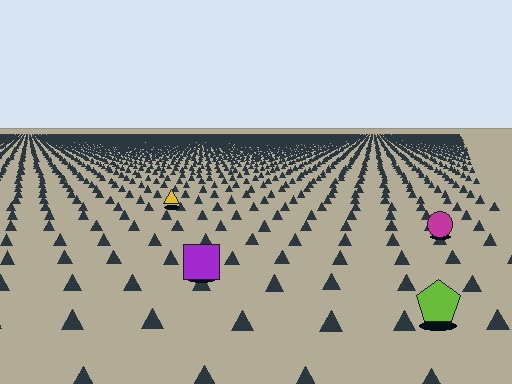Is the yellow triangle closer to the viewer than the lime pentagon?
No. The lime pentagon is closer — you can tell from the texture gradient: the ground texture is coarser near it.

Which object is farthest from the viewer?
The yellow triangle is farthest from the viewer. It appears smaller and the ground texture around it is denser.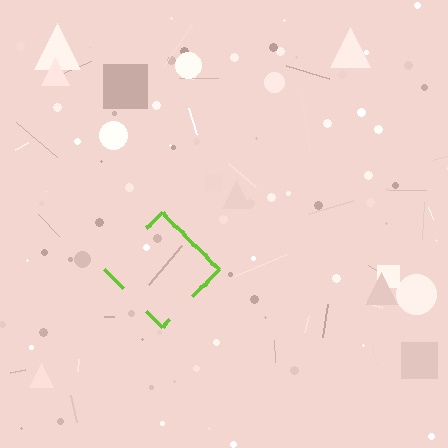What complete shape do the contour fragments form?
The contour fragments form a diamond.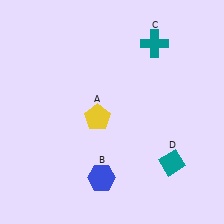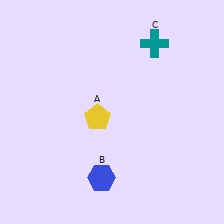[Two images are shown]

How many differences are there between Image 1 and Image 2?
There is 1 difference between the two images.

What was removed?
The teal diamond (D) was removed in Image 2.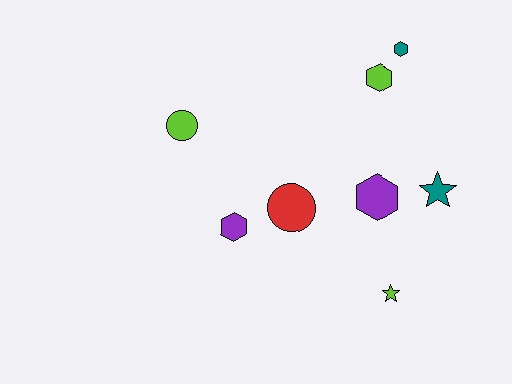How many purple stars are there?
There are no purple stars.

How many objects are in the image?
There are 8 objects.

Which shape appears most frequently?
Hexagon, with 4 objects.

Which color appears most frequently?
Lime, with 3 objects.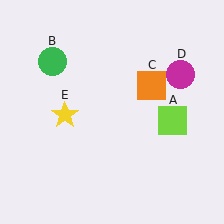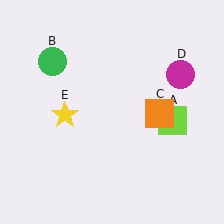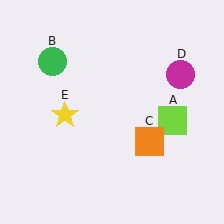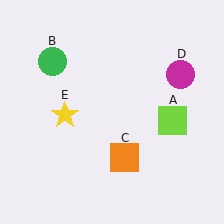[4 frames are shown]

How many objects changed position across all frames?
1 object changed position: orange square (object C).